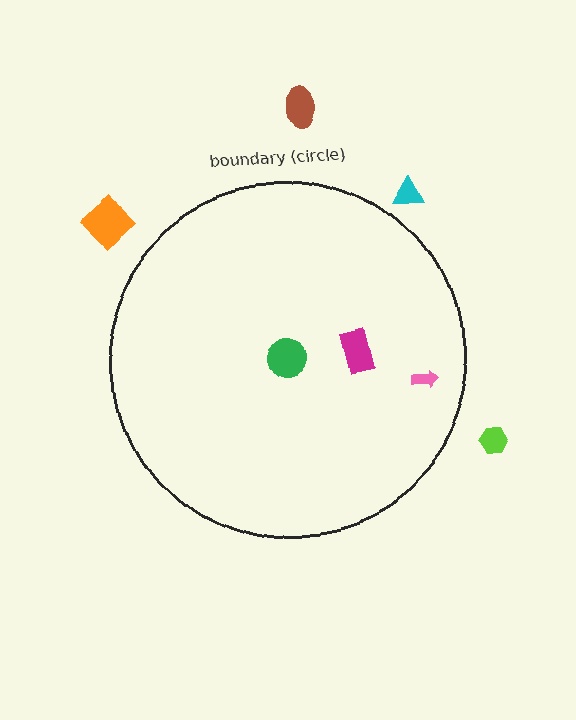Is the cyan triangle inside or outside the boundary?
Outside.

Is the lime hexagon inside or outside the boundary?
Outside.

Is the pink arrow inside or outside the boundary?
Inside.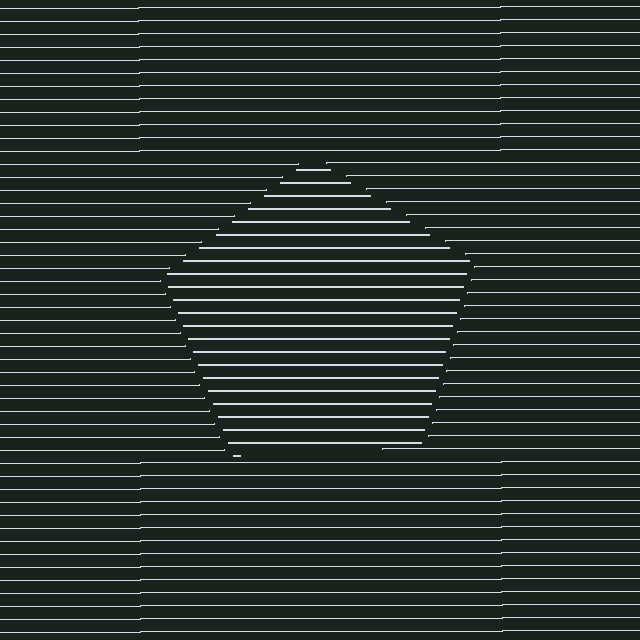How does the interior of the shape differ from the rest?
The interior of the shape contains the same grating, shifted by half a period — the contour is defined by the phase discontinuity where line-ends from the inner and outer gratings abut.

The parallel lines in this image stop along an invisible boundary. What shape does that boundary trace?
An illusory pentagon. The interior of the shape contains the same grating, shifted by half a period — the contour is defined by the phase discontinuity where line-ends from the inner and outer gratings abut.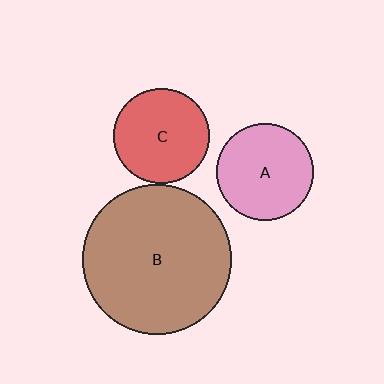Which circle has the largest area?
Circle B (brown).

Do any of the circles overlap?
No, none of the circles overlap.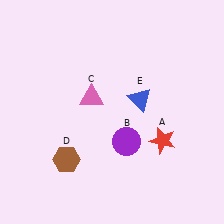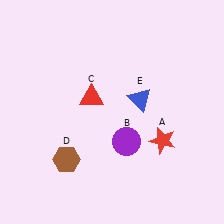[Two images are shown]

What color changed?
The triangle (C) changed from pink in Image 1 to red in Image 2.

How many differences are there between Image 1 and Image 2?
There is 1 difference between the two images.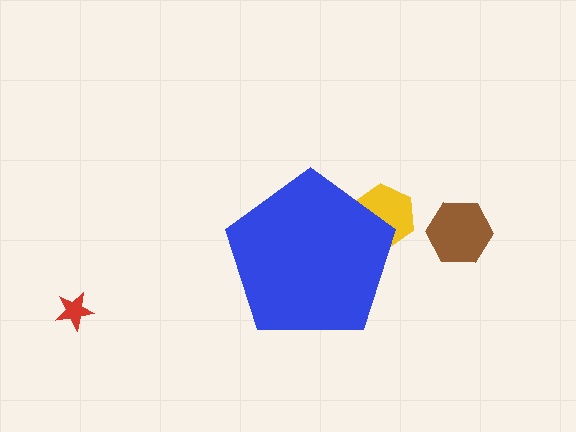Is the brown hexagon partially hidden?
No, the brown hexagon is fully visible.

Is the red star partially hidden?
No, the red star is fully visible.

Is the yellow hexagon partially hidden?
Yes, the yellow hexagon is partially hidden behind the blue pentagon.